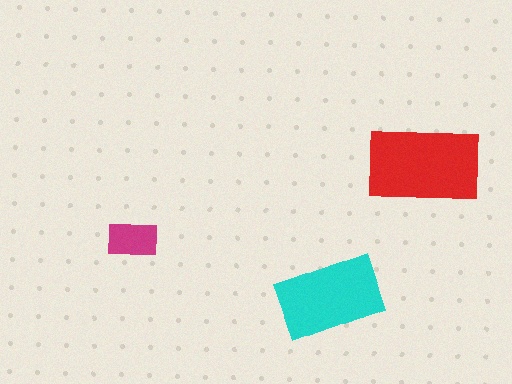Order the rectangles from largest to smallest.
the red one, the cyan one, the magenta one.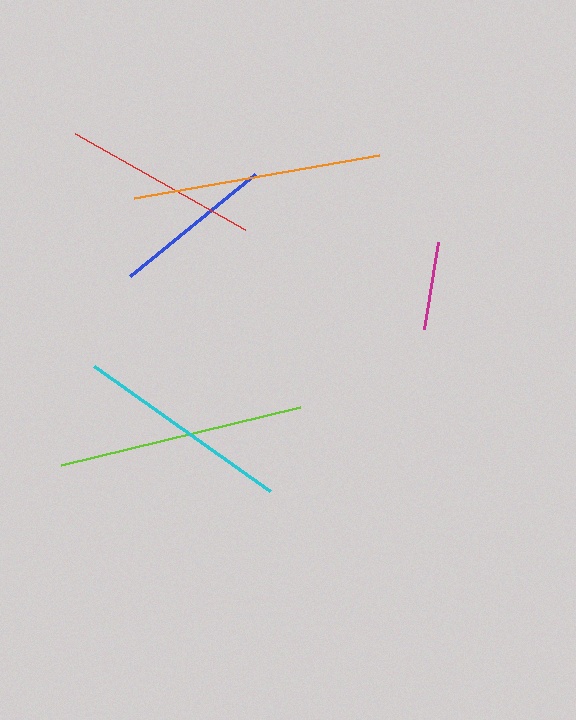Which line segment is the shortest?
The magenta line is the shortest at approximately 88 pixels.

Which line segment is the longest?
The orange line is the longest at approximately 249 pixels.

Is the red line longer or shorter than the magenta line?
The red line is longer than the magenta line.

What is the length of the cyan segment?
The cyan segment is approximately 215 pixels long.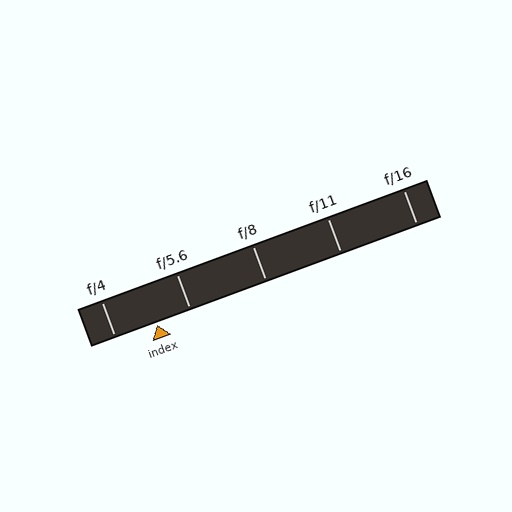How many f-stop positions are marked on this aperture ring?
There are 5 f-stop positions marked.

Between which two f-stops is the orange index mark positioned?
The index mark is between f/4 and f/5.6.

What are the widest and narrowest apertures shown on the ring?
The widest aperture shown is f/4 and the narrowest is f/16.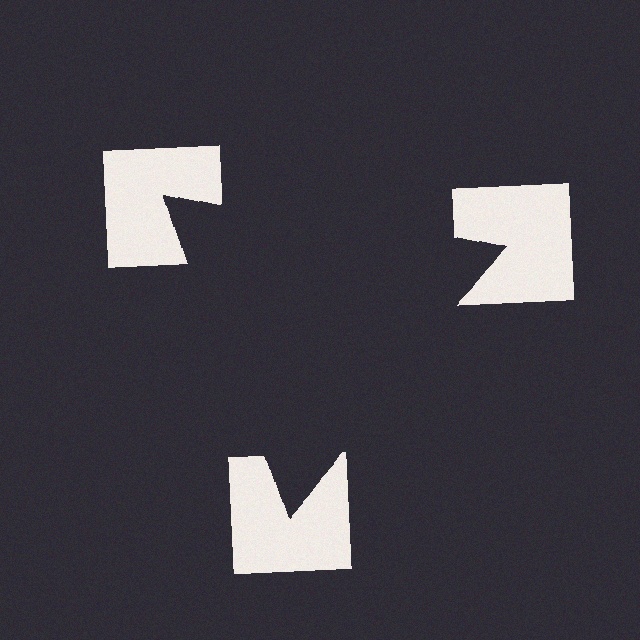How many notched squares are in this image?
There are 3 — one at each vertex of the illusory triangle.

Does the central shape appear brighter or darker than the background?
It typically appears slightly darker than the background, even though no actual brightness change is drawn.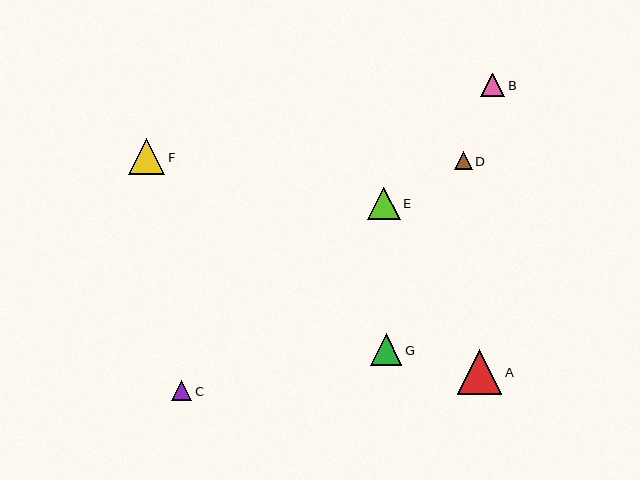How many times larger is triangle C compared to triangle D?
Triangle C is approximately 1.1 times the size of triangle D.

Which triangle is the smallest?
Triangle D is the smallest with a size of approximately 18 pixels.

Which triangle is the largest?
Triangle A is the largest with a size of approximately 44 pixels.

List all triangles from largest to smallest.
From largest to smallest: A, F, E, G, B, C, D.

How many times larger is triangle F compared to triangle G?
Triangle F is approximately 1.2 times the size of triangle G.